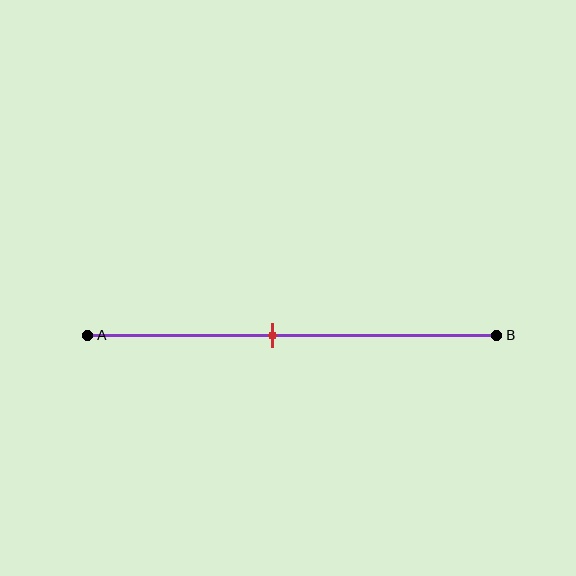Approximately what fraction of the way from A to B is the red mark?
The red mark is approximately 45% of the way from A to B.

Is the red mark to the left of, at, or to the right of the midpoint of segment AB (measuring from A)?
The red mark is to the left of the midpoint of segment AB.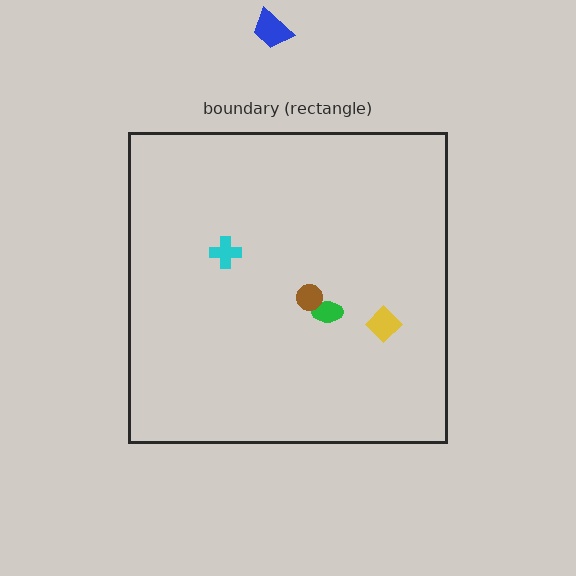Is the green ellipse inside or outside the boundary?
Inside.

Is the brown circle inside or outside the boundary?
Inside.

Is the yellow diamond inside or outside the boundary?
Inside.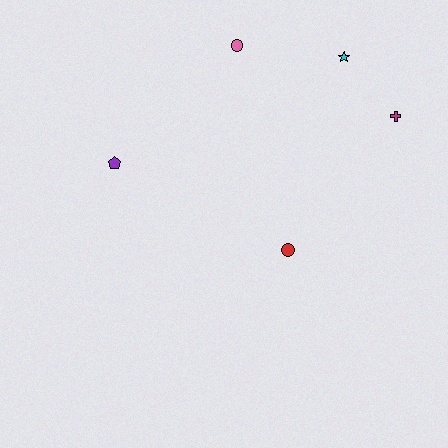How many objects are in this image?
There are 5 objects.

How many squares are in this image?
There are no squares.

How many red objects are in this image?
There is 1 red object.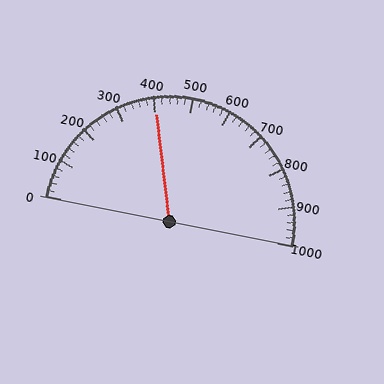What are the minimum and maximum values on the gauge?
The gauge ranges from 0 to 1000.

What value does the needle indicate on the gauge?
The needle indicates approximately 400.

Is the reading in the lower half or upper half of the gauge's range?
The reading is in the lower half of the range (0 to 1000).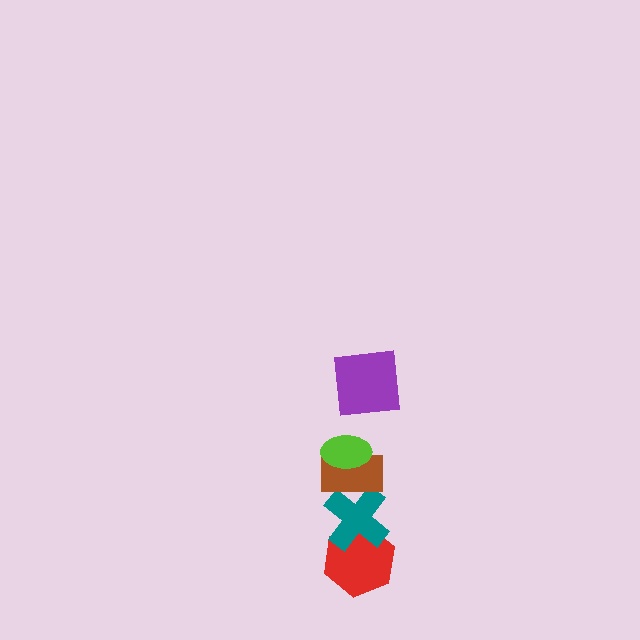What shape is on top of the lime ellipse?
The purple square is on top of the lime ellipse.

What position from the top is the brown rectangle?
The brown rectangle is 3rd from the top.